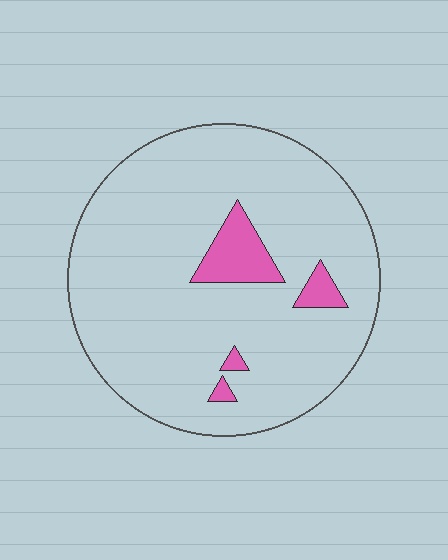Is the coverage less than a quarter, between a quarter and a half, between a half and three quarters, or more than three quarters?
Less than a quarter.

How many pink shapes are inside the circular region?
4.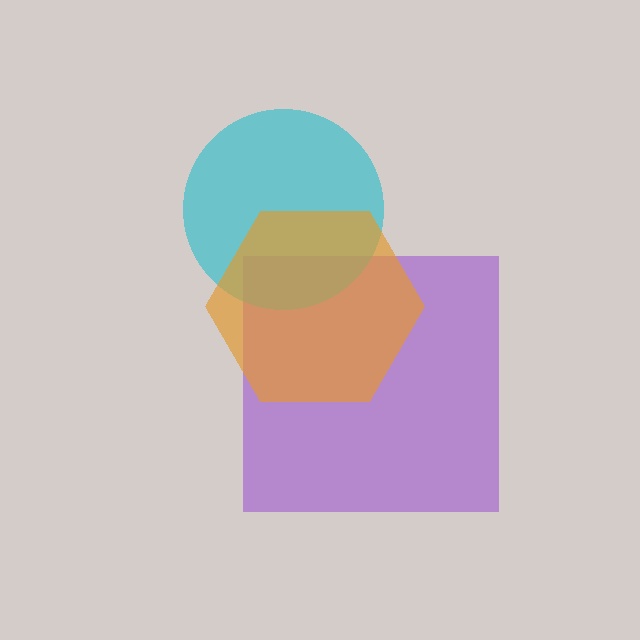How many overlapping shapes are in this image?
There are 3 overlapping shapes in the image.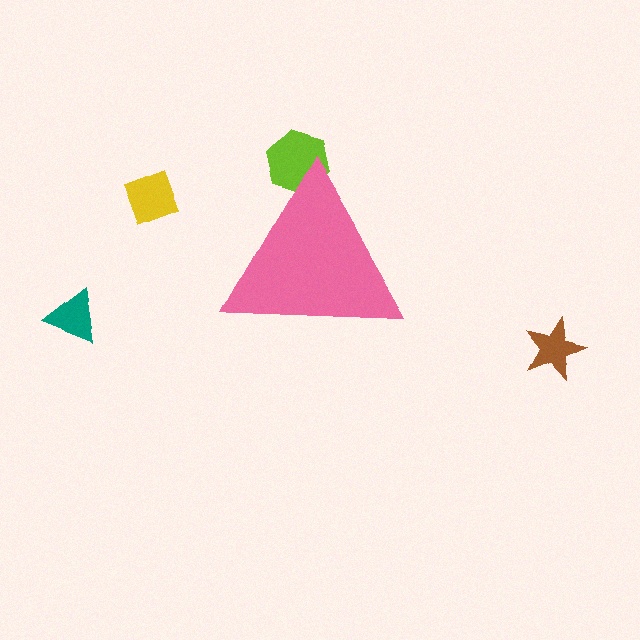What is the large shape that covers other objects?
A pink triangle.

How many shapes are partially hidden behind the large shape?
1 shape is partially hidden.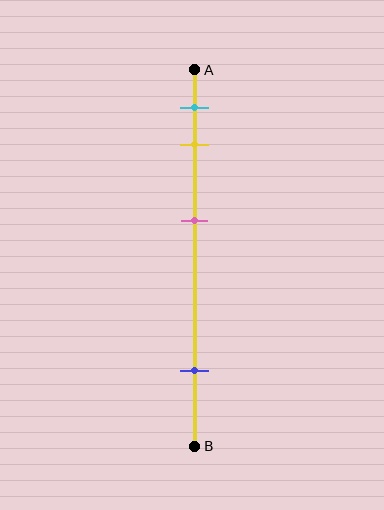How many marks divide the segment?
There are 4 marks dividing the segment.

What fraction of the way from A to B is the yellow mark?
The yellow mark is approximately 20% (0.2) of the way from A to B.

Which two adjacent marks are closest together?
The cyan and yellow marks are the closest adjacent pair.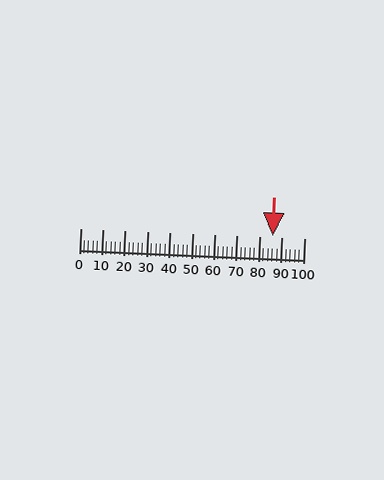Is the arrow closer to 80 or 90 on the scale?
The arrow is closer to 90.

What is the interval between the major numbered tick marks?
The major tick marks are spaced 10 units apart.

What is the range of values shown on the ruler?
The ruler shows values from 0 to 100.